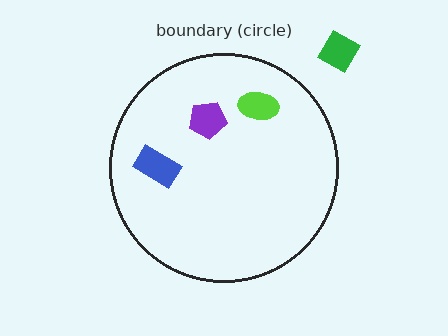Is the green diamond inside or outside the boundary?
Outside.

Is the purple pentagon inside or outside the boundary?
Inside.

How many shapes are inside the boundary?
3 inside, 1 outside.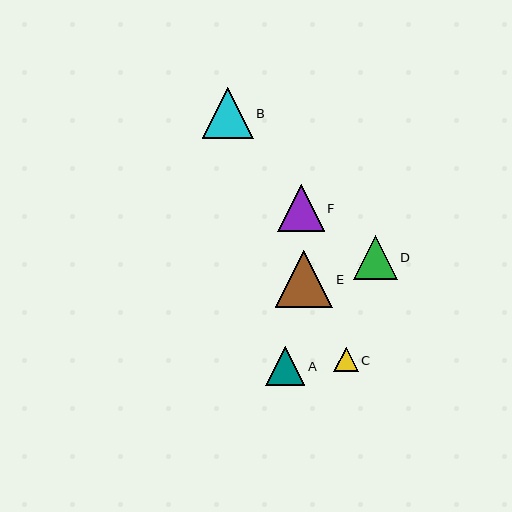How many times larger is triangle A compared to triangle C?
Triangle A is approximately 1.6 times the size of triangle C.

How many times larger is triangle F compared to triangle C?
Triangle F is approximately 1.9 times the size of triangle C.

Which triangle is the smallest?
Triangle C is the smallest with a size of approximately 25 pixels.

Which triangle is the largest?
Triangle E is the largest with a size of approximately 57 pixels.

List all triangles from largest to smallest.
From largest to smallest: E, B, F, D, A, C.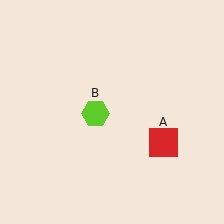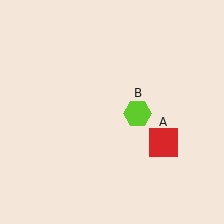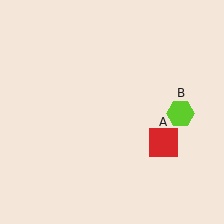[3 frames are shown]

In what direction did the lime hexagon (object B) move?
The lime hexagon (object B) moved right.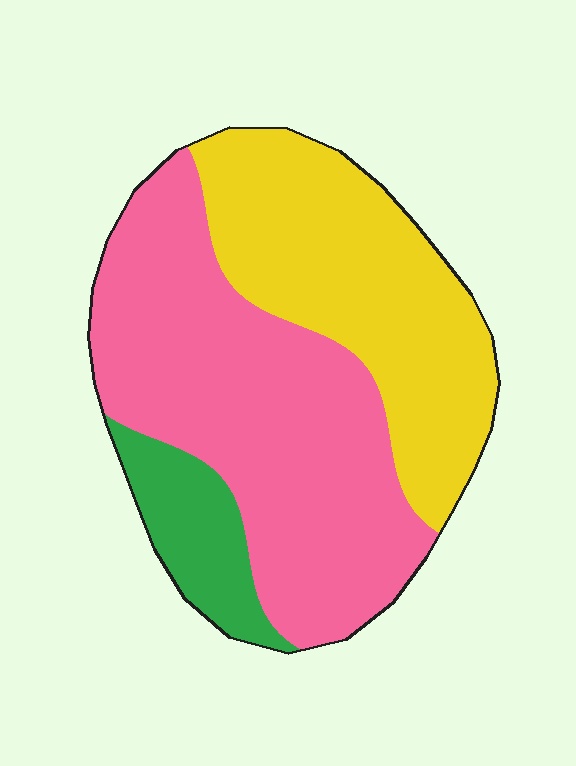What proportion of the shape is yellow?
Yellow covers about 35% of the shape.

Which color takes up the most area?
Pink, at roughly 50%.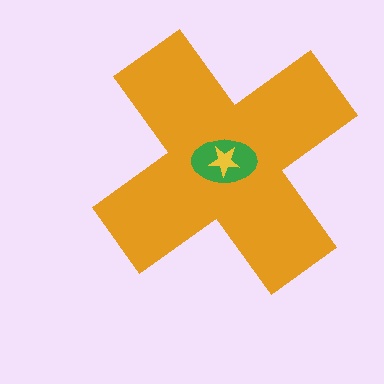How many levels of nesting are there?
3.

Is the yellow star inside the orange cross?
Yes.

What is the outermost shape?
The orange cross.